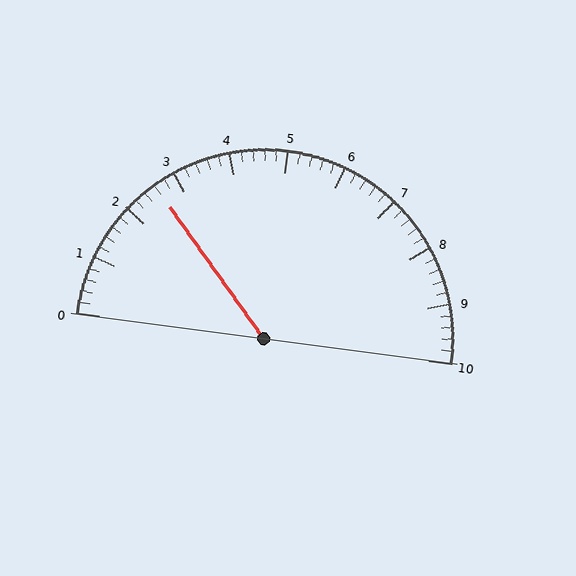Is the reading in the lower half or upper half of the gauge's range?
The reading is in the lower half of the range (0 to 10).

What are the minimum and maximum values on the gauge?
The gauge ranges from 0 to 10.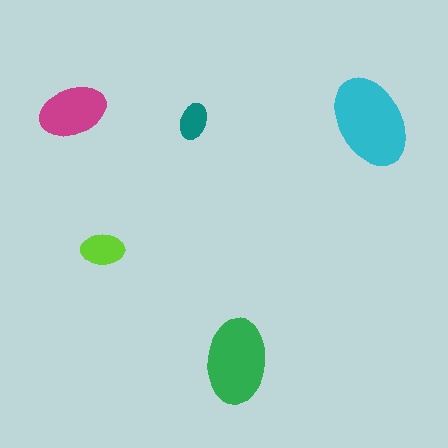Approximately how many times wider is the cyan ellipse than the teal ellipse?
About 2.5 times wider.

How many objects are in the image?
There are 5 objects in the image.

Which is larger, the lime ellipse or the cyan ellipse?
The cyan one.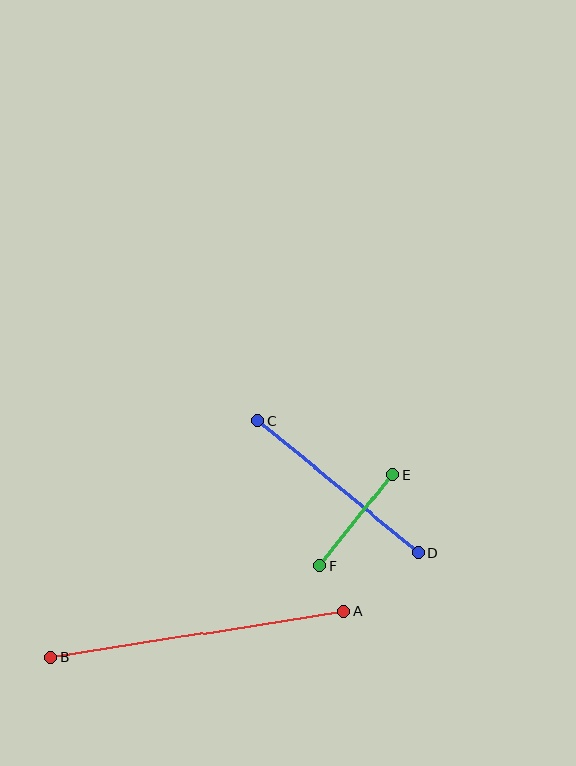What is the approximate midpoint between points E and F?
The midpoint is at approximately (356, 520) pixels.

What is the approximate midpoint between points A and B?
The midpoint is at approximately (197, 634) pixels.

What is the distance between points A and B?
The distance is approximately 296 pixels.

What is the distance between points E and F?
The distance is approximately 118 pixels.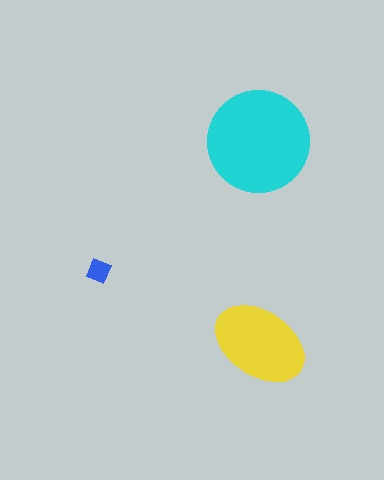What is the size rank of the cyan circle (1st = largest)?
1st.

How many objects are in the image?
There are 3 objects in the image.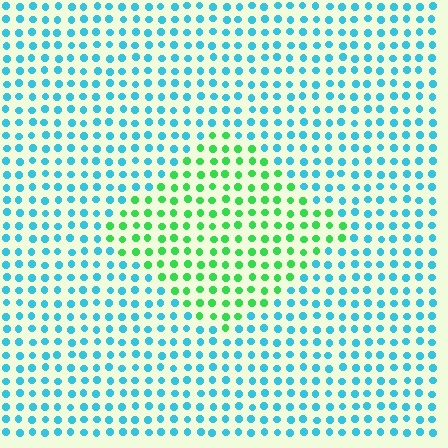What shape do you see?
I see a diamond.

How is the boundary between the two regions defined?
The boundary is defined purely by a slight shift in hue (about 59 degrees). Spacing, size, and orientation are identical on both sides.